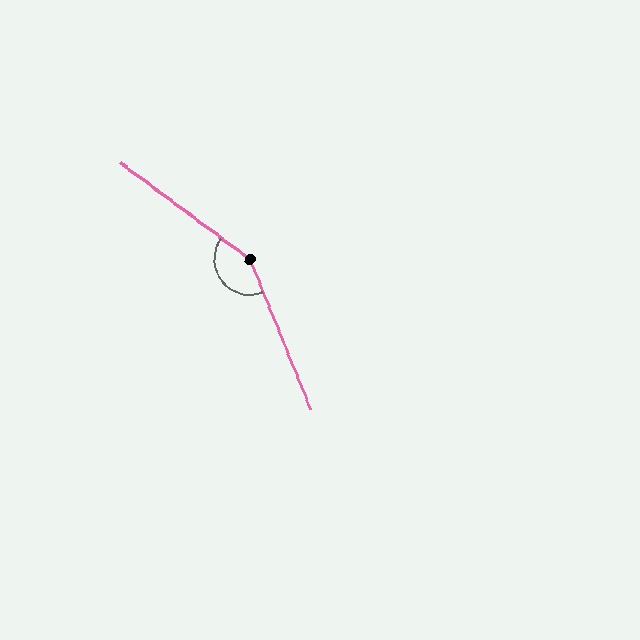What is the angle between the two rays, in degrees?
Approximately 149 degrees.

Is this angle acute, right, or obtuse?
It is obtuse.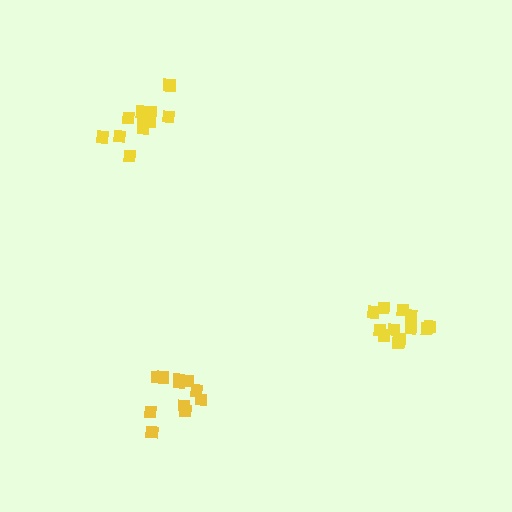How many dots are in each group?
Group 1: 15 dots, Group 2: 12 dots, Group 3: 11 dots (38 total).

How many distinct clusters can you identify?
There are 3 distinct clusters.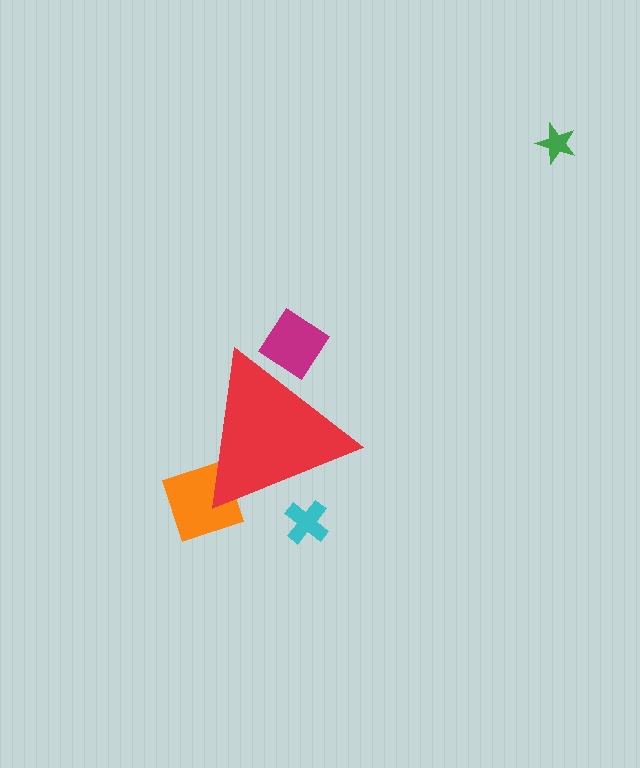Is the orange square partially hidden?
Yes, the orange square is partially hidden behind the red triangle.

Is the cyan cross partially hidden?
Yes, the cyan cross is partially hidden behind the red triangle.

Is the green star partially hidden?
No, the green star is fully visible.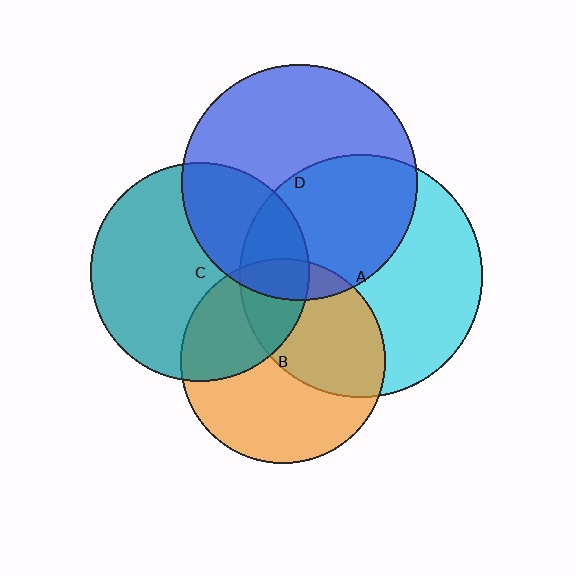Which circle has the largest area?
Circle A (cyan).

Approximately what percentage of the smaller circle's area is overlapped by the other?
Approximately 10%.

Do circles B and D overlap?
Yes.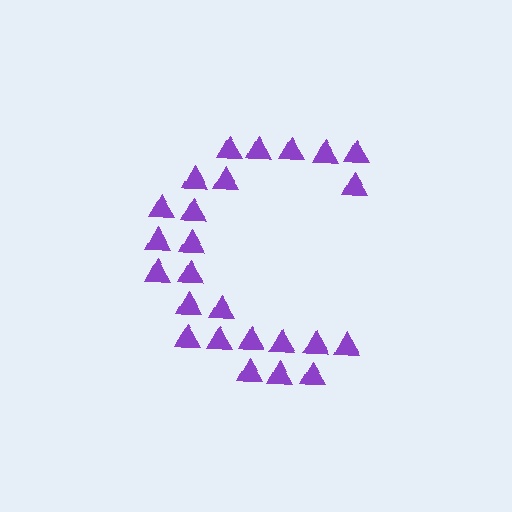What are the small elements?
The small elements are triangles.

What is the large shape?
The large shape is the letter C.